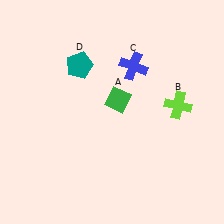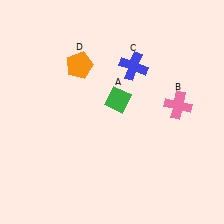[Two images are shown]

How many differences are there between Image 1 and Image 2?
There are 2 differences between the two images.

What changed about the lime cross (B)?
In Image 1, B is lime. In Image 2, it changed to pink.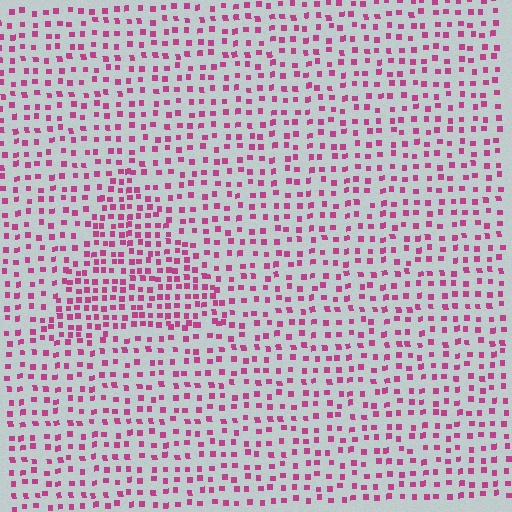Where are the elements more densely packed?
The elements are more densely packed inside the triangle boundary.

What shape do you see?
I see a triangle.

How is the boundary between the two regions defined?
The boundary is defined by a change in element density (approximately 1.7x ratio). All elements are the same color, size, and shape.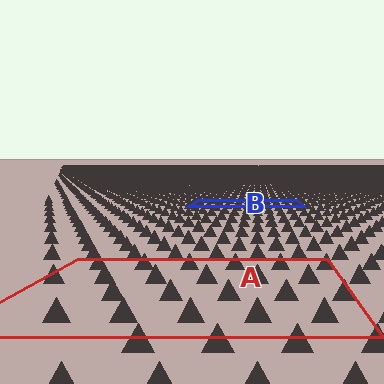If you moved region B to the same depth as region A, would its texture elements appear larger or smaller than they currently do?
They would appear larger. At a closer depth, the same texture elements are projected at a bigger on-screen size.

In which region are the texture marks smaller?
The texture marks are smaller in region B, because it is farther away.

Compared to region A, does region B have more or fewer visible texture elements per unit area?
Region B has more texture elements per unit area — they are packed more densely because it is farther away.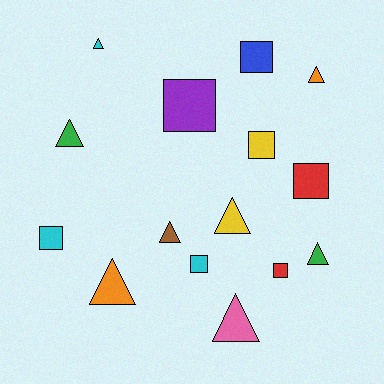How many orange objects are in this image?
There are 2 orange objects.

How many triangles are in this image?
There are 8 triangles.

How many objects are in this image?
There are 15 objects.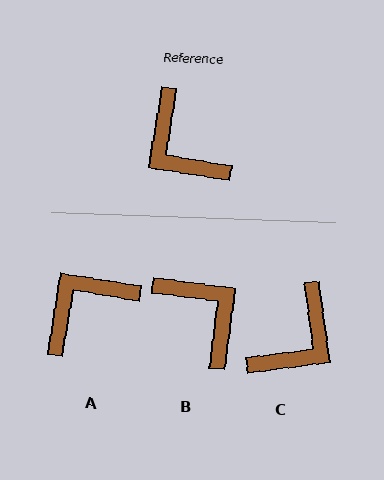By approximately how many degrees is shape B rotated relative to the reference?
Approximately 178 degrees clockwise.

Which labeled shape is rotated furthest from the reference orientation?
B, about 178 degrees away.